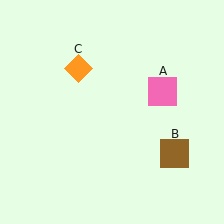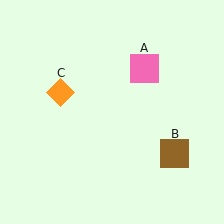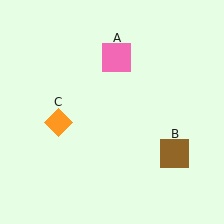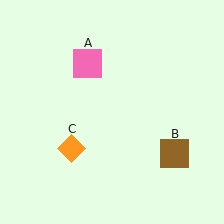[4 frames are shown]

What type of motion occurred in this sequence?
The pink square (object A), orange diamond (object C) rotated counterclockwise around the center of the scene.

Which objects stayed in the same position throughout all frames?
Brown square (object B) remained stationary.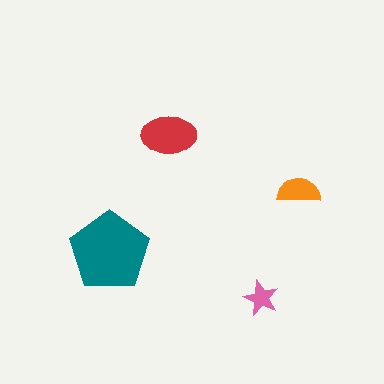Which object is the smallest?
The pink star.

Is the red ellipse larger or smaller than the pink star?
Larger.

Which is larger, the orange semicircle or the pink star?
The orange semicircle.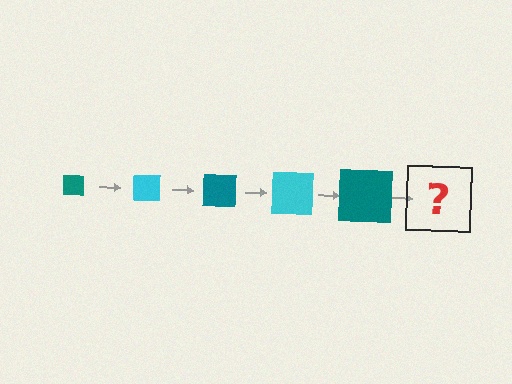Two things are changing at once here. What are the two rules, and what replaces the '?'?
The two rules are that the square grows larger each step and the color cycles through teal and cyan. The '?' should be a cyan square, larger than the previous one.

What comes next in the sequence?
The next element should be a cyan square, larger than the previous one.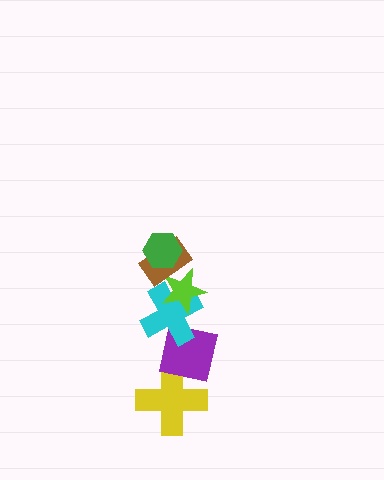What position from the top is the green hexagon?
The green hexagon is 1st from the top.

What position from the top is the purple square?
The purple square is 5th from the top.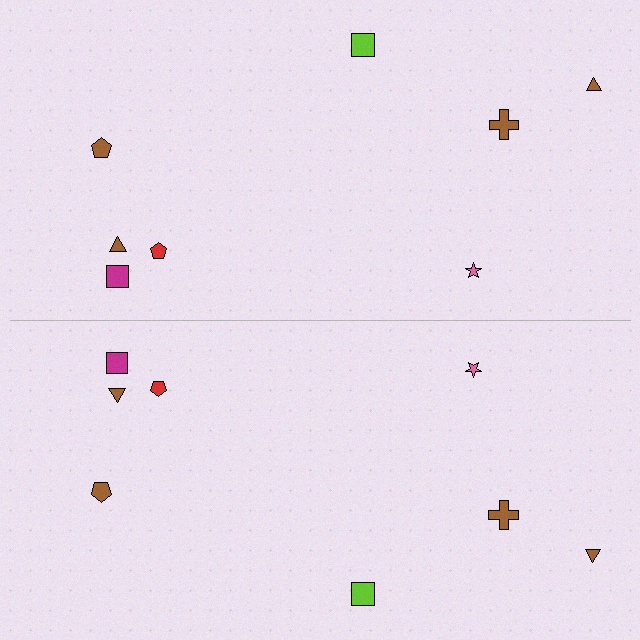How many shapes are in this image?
There are 16 shapes in this image.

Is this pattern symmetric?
Yes, this pattern has bilateral (reflection) symmetry.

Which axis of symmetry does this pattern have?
The pattern has a horizontal axis of symmetry running through the center of the image.